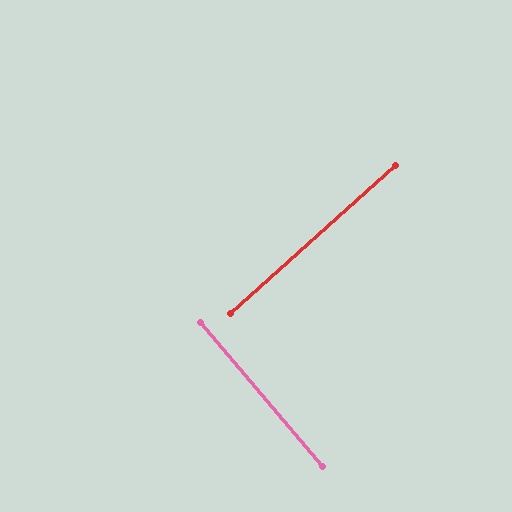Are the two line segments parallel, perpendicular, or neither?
Perpendicular — they meet at approximately 88°.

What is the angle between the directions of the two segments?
Approximately 88 degrees.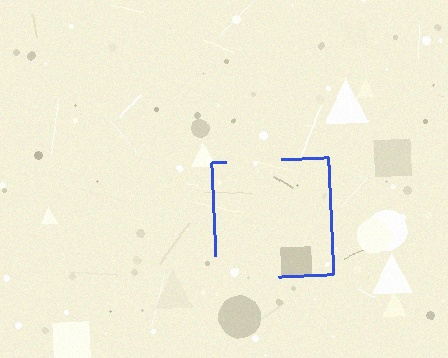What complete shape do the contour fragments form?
The contour fragments form a square.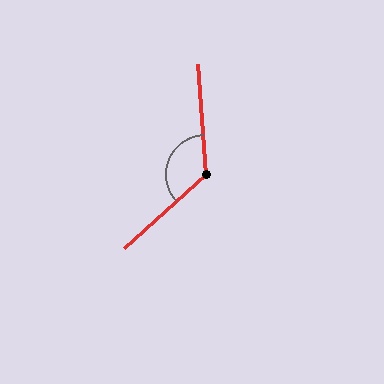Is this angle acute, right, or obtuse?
It is obtuse.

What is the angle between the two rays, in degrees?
Approximately 128 degrees.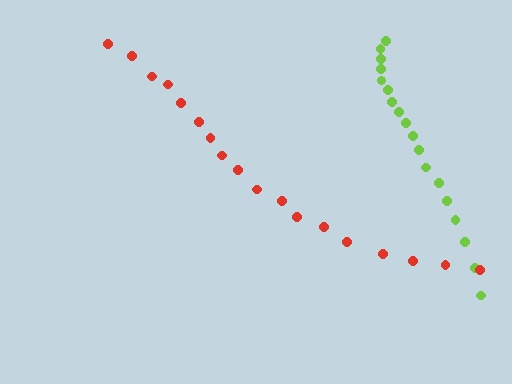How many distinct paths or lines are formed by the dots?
There are 2 distinct paths.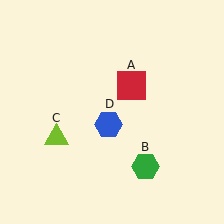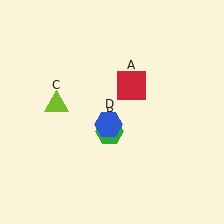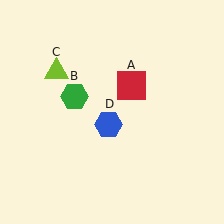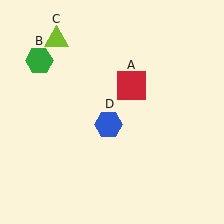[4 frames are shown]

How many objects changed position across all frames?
2 objects changed position: green hexagon (object B), lime triangle (object C).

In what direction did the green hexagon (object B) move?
The green hexagon (object B) moved up and to the left.